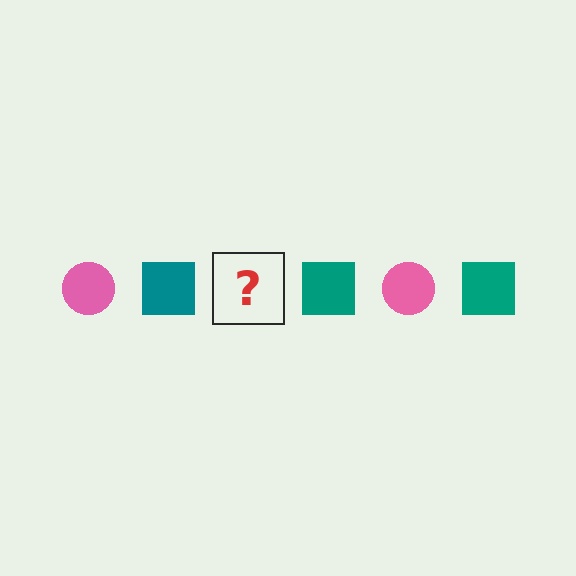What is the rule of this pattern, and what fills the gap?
The rule is that the pattern alternates between pink circle and teal square. The gap should be filled with a pink circle.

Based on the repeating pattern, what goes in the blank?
The blank should be a pink circle.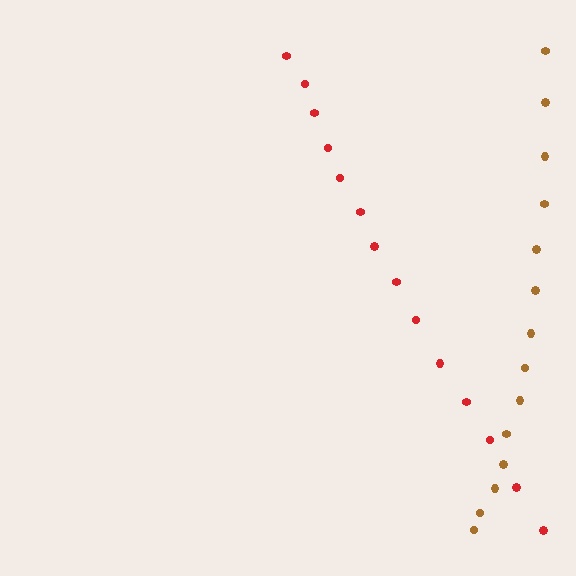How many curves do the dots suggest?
There are 2 distinct paths.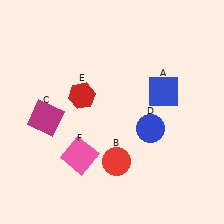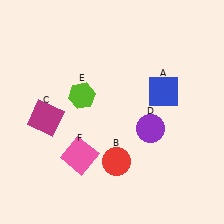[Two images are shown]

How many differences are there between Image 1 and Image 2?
There are 2 differences between the two images.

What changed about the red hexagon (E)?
In Image 1, E is red. In Image 2, it changed to lime.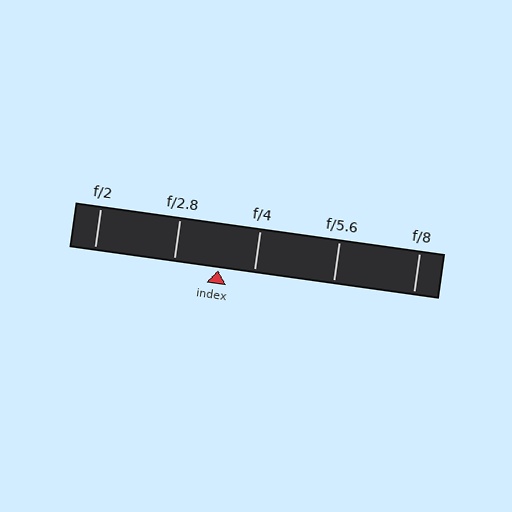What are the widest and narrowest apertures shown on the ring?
The widest aperture shown is f/2 and the narrowest is f/8.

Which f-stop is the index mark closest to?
The index mark is closest to f/4.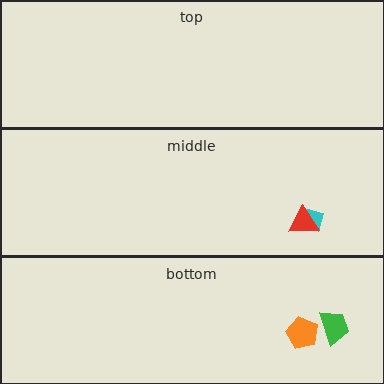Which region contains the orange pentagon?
The bottom region.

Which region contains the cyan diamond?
The middle region.